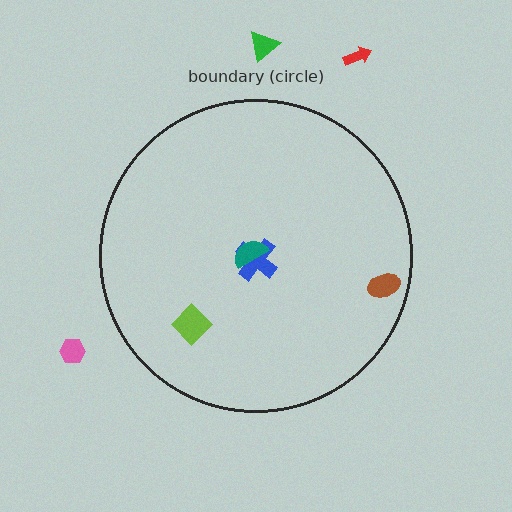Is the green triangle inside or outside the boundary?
Outside.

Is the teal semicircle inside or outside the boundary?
Inside.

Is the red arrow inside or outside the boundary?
Outside.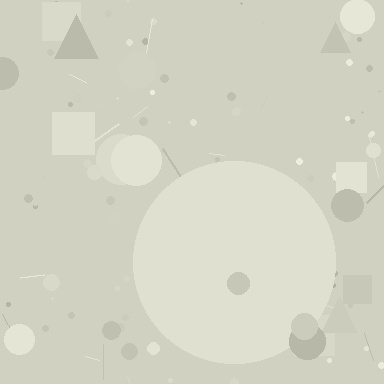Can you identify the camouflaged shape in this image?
The camouflaged shape is a circle.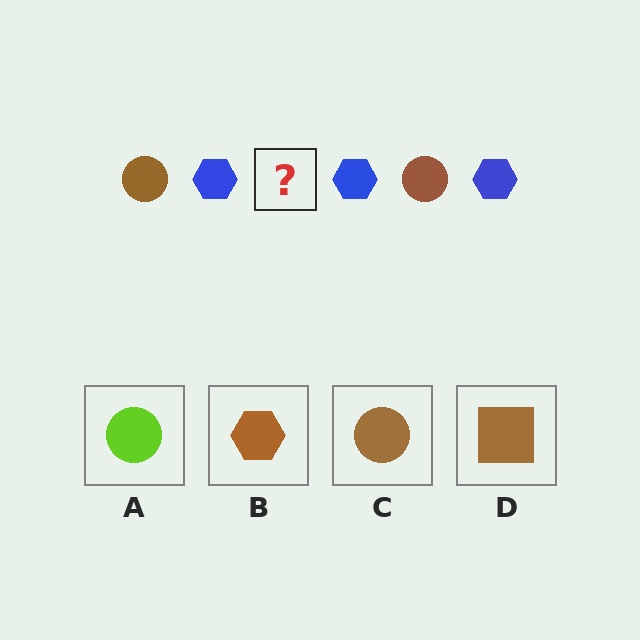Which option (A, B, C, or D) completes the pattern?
C.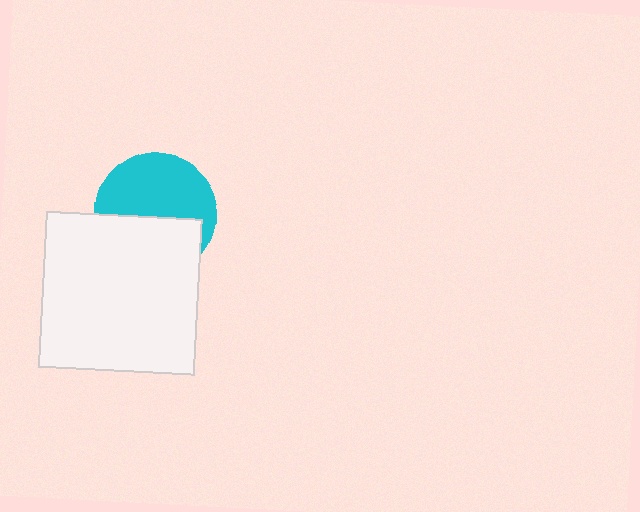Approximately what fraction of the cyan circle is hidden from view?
Roughly 44% of the cyan circle is hidden behind the white square.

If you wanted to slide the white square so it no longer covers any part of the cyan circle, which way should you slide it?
Slide it down — that is the most direct way to separate the two shapes.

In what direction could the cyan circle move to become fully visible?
The cyan circle could move up. That would shift it out from behind the white square entirely.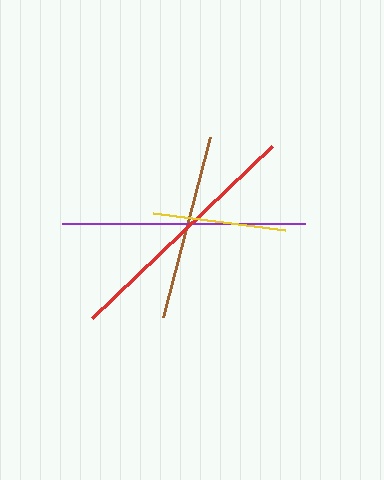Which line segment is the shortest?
The yellow line is the shortest at approximately 133 pixels.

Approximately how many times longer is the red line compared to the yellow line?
The red line is approximately 1.9 times the length of the yellow line.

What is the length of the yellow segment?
The yellow segment is approximately 133 pixels long.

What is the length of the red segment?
The red segment is approximately 249 pixels long.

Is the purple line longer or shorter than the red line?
The red line is longer than the purple line.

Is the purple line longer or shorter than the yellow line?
The purple line is longer than the yellow line.